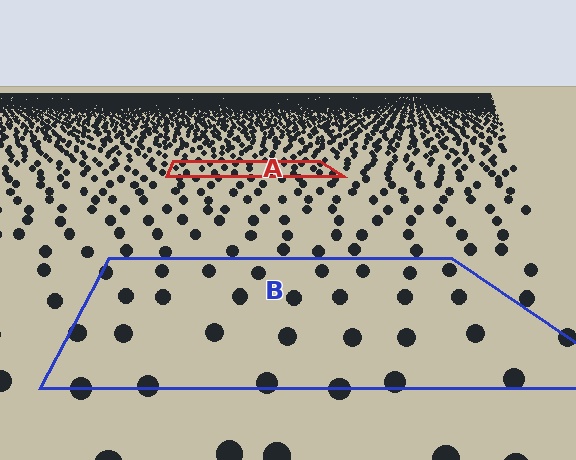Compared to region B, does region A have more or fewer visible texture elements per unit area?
Region A has more texture elements per unit area — they are packed more densely because it is farther away.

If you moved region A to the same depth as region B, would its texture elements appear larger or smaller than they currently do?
They would appear larger. At a closer depth, the same texture elements are projected at a bigger on-screen size.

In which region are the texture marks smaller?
The texture marks are smaller in region A, because it is farther away.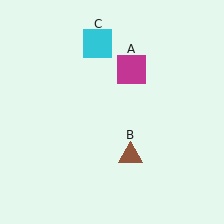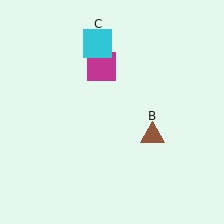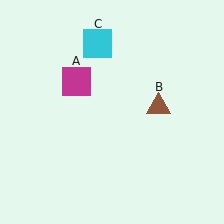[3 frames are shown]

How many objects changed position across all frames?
2 objects changed position: magenta square (object A), brown triangle (object B).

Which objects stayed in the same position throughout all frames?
Cyan square (object C) remained stationary.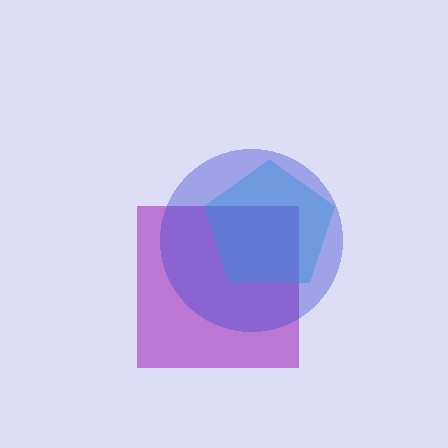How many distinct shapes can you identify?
There are 3 distinct shapes: a purple square, a cyan pentagon, a blue circle.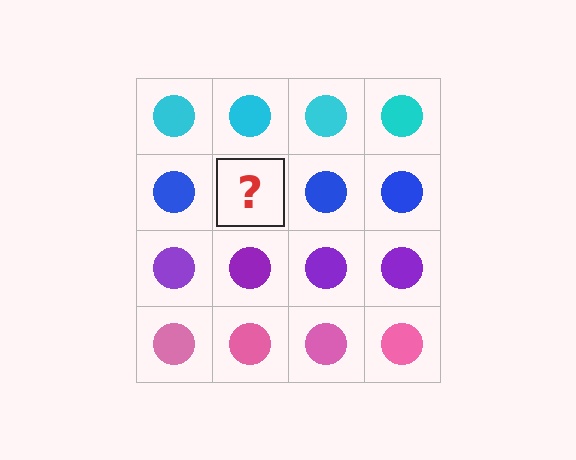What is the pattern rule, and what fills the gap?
The rule is that each row has a consistent color. The gap should be filled with a blue circle.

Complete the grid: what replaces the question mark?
The question mark should be replaced with a blue circle.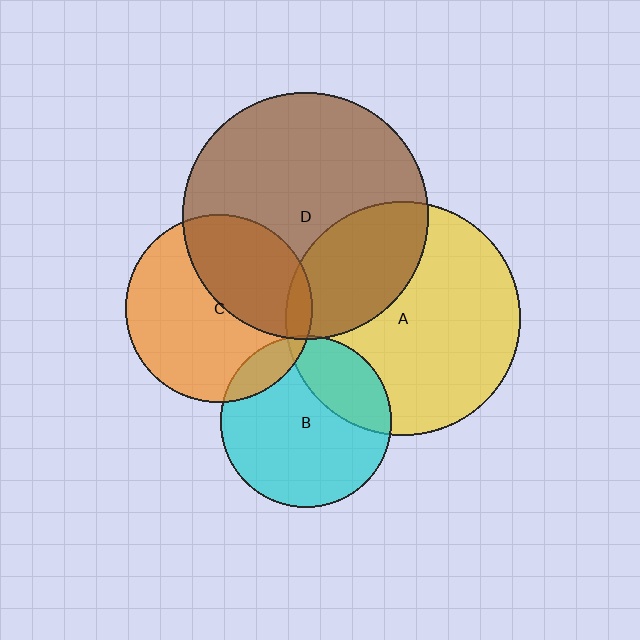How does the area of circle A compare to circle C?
Approximately 1.6 times.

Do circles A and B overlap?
Yes.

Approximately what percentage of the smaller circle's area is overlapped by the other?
Approximately 25%.